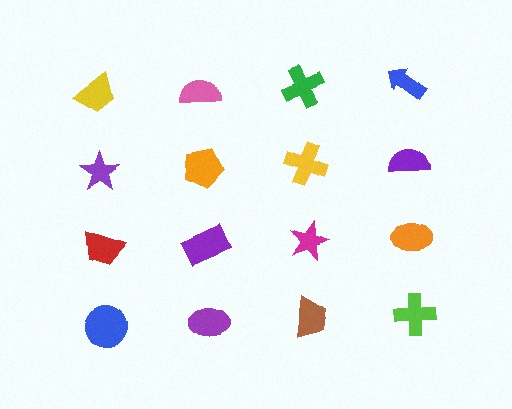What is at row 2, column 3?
A yellow cross.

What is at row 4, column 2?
A purple ellipse.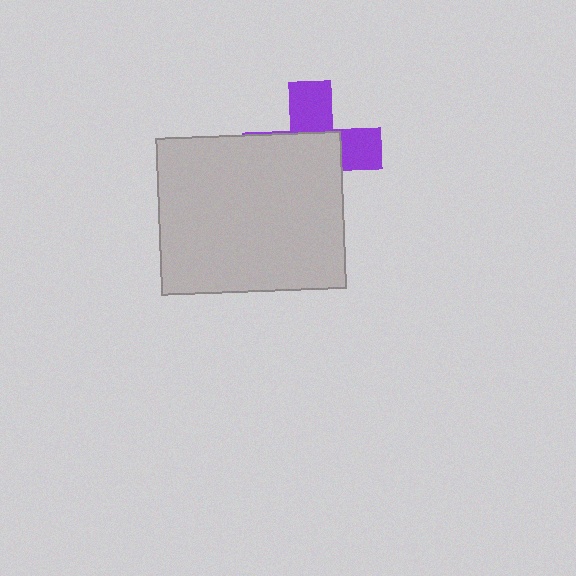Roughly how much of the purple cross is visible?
A small part of it is visible (roughly 40%).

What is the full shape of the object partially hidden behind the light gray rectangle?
The partially hidden object is a purple cross.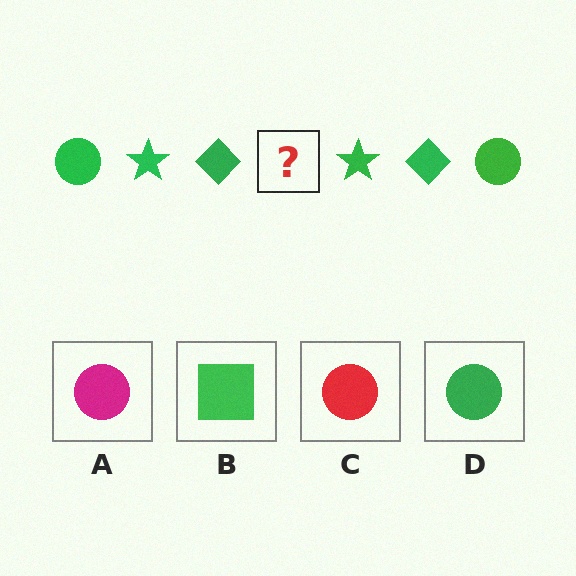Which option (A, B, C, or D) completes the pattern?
D.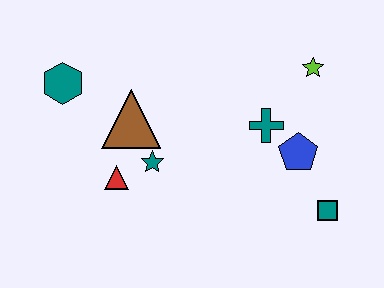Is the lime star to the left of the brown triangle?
No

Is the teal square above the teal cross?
No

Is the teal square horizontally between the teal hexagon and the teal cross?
No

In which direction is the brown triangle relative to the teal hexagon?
The brown triangle is to the right of the teal hexagon.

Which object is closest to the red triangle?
The teal star is closest to the red triangle.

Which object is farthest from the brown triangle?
The teal square is farthest from the brown triangle.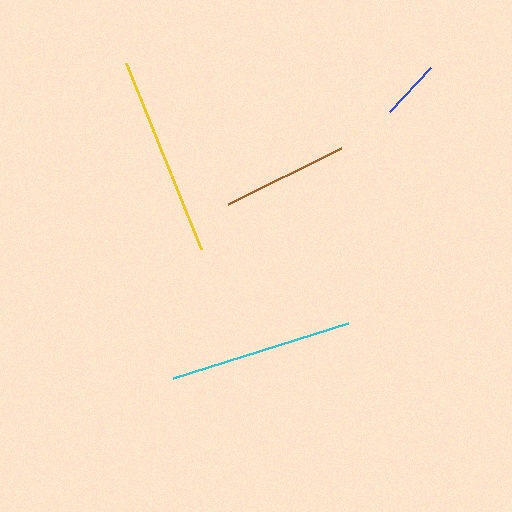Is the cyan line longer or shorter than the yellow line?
The yellow line is longer than the cyan line.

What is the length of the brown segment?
The brown segment is approximately 126 pixels long.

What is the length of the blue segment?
The blue segment is approximately 60 pixels long.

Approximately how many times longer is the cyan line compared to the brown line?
The cyan line is approximately 1.5 times the length of the brown line.